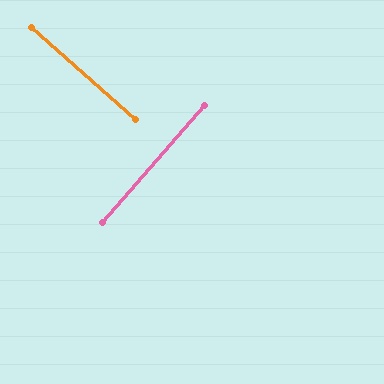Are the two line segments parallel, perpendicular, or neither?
Perpendicular — they meet at approximately 90°.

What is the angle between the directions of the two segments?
Approximately 90 degrees.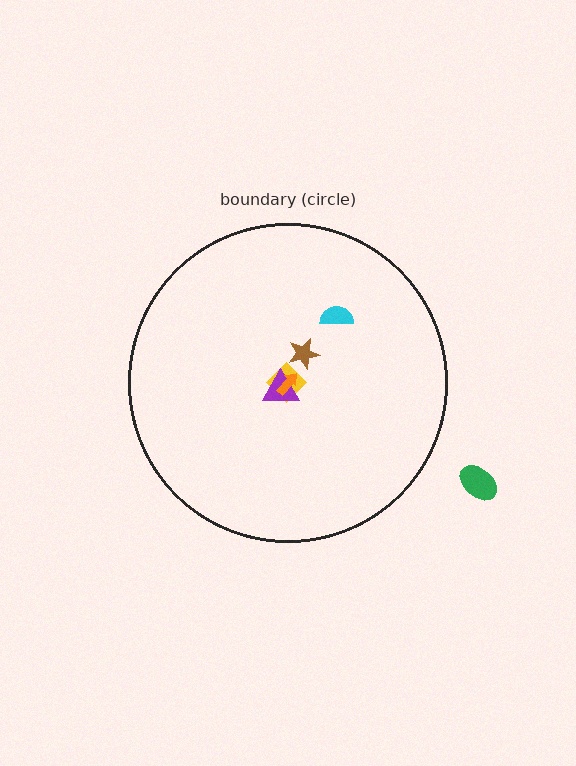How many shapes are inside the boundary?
5 inside, 1 outside.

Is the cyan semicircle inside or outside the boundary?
Inside.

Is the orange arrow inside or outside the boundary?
Inside.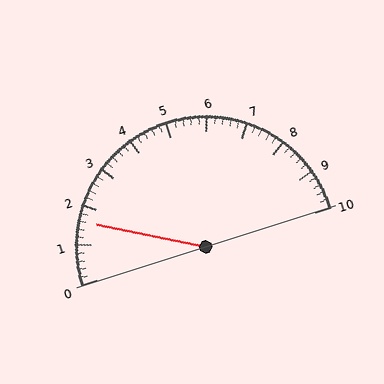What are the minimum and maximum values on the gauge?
The gauge ranges from 0 to 10.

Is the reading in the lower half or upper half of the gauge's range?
The reading is in the lower half of the range (0 to 10).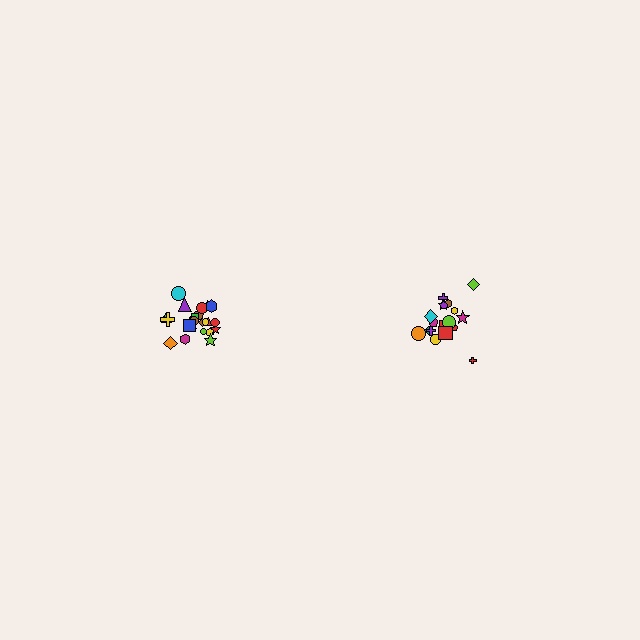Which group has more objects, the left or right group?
The left group.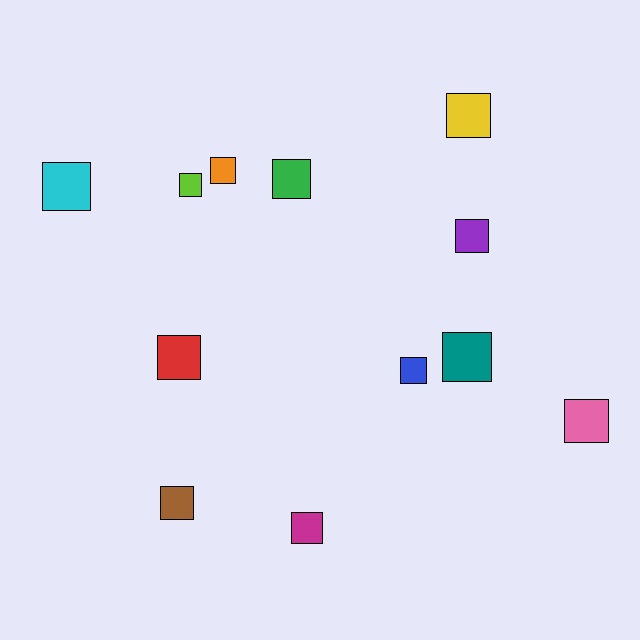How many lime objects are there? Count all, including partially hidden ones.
There is 1 lime object.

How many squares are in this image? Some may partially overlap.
There are 12 squares.